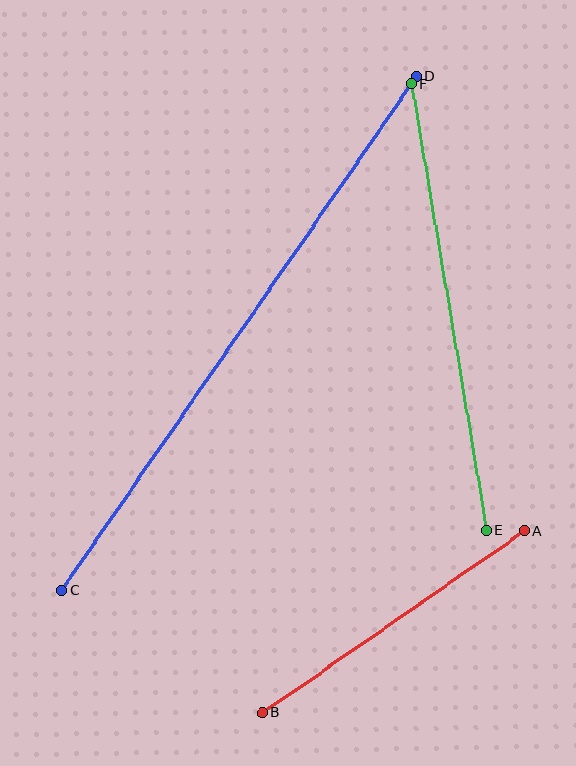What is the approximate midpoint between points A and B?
The midpoint is at approximately (393, 622) pixels.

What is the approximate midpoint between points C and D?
The midpoint is at approximately (239, 333) pixels.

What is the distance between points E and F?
The distance is approximately 453 pixels.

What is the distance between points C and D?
The distance is approximately 625 pixels.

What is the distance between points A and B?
The distance is approximately 319 pixels.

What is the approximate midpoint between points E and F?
The midpoint is at approximately (449, 307) pixels.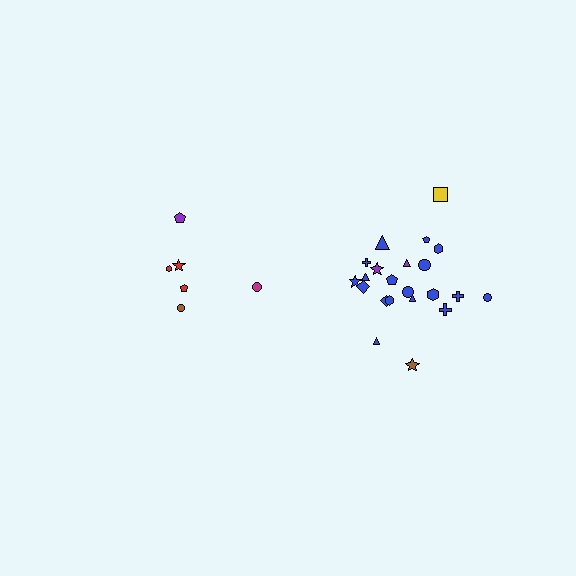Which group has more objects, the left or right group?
The right group.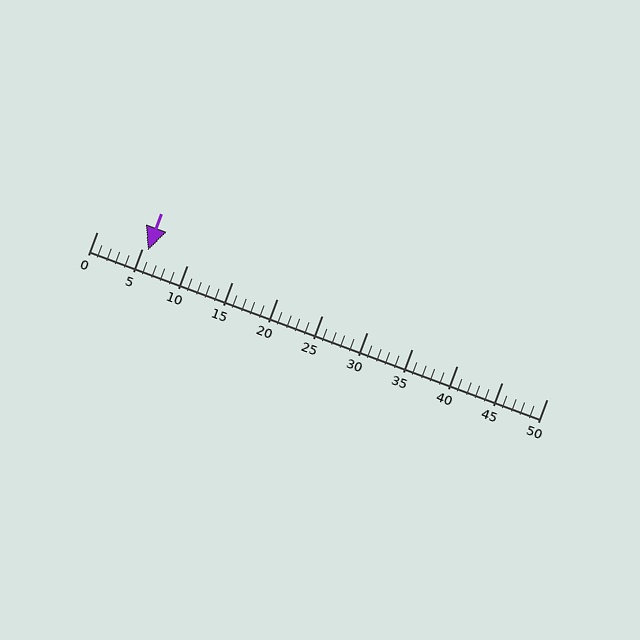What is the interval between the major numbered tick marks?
The major tick marks are spaced 5 units apart.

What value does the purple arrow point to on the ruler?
The purple arrow points to approximately 6.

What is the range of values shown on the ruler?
The ruler shows values from 0 to 50.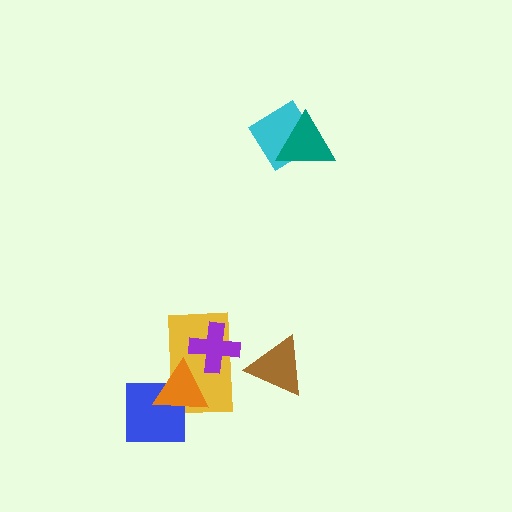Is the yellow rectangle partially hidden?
Yes, it is partially covered by another shape.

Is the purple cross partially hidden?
No, no other shape covers it.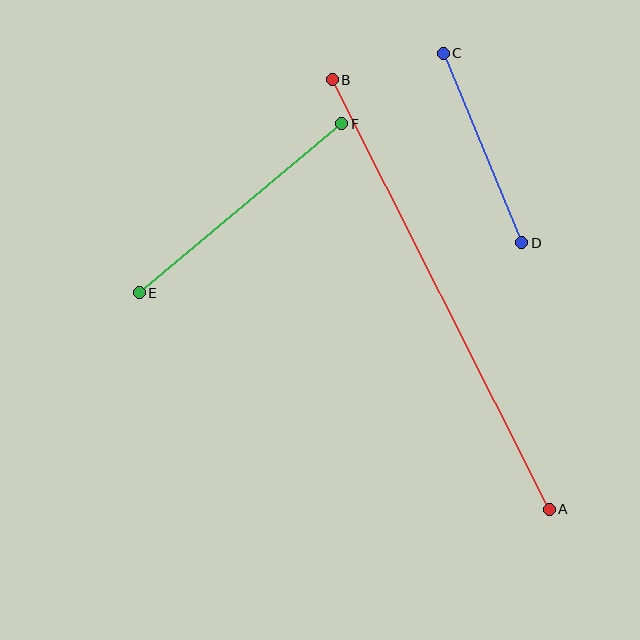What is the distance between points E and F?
The distance is approximately 264 pixels.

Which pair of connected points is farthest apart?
Points A and B are farthest apart.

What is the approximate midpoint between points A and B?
The midpoint is at approximately (441, 294) pixels.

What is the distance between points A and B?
The distance is approximately 481 pixels.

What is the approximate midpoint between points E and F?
The midpoint is at approximately (240, 208) pixels.